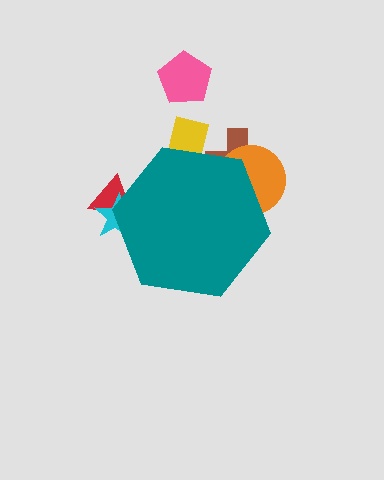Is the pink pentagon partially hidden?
No, the pink pentagon is fully visible.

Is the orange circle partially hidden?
Yes, the orange circle is partially hidden behind the teal hexagon.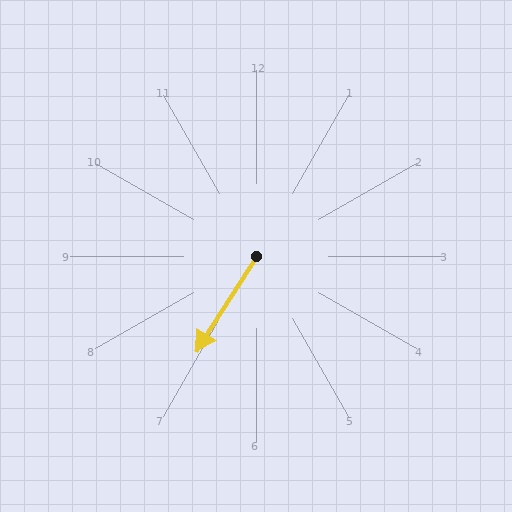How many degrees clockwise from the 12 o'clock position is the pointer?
Approximately 212 degrees.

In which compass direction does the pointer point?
Southwest.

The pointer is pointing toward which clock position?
Roughly 7 o'clock.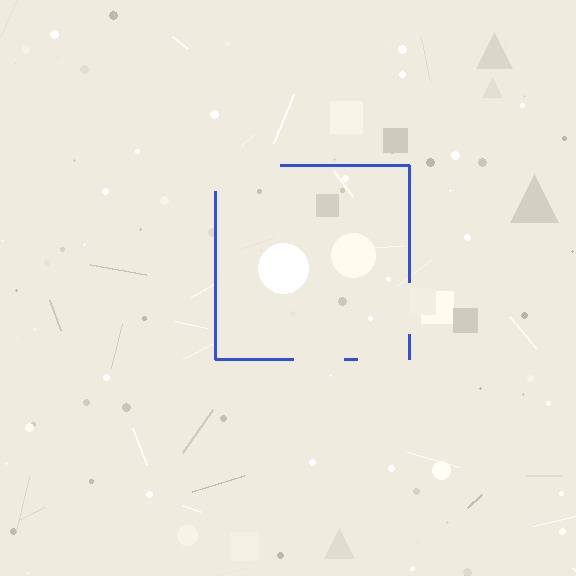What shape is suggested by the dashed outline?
The dashed outline suggests a square.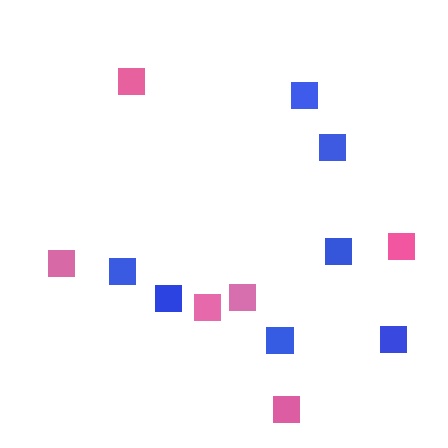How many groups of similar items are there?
There are 2 groups: one group of pink squares (6) and one group of blue squares (7).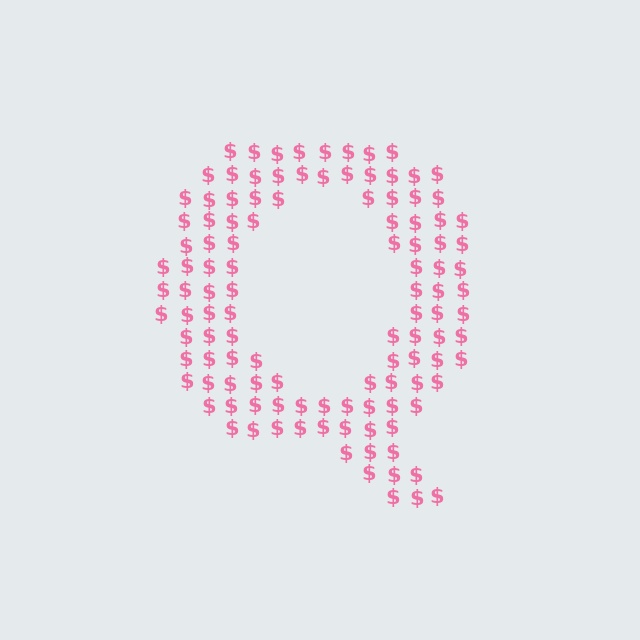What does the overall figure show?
The overall figure shows the letter Q.